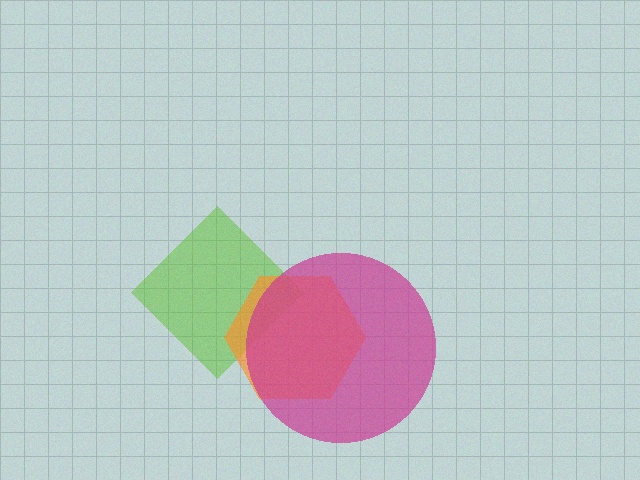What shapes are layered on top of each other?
The layered shapes are: a lime diamond, an orange hexagon, a magenta circle.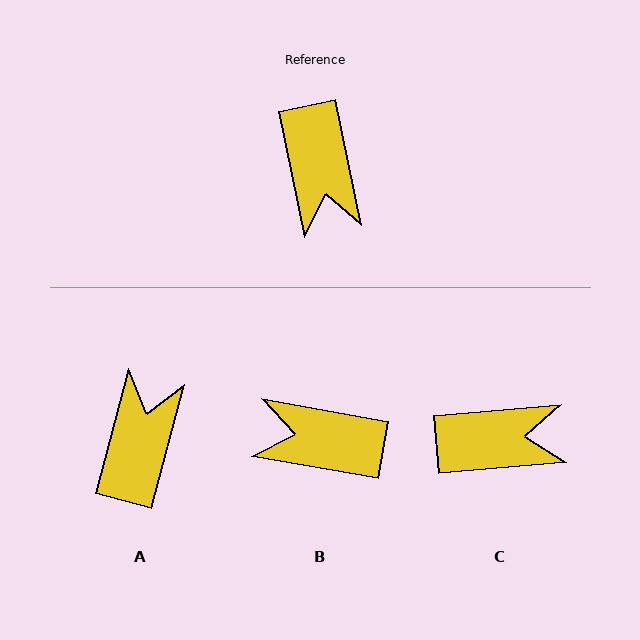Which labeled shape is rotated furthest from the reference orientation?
A, about 153 degrees away.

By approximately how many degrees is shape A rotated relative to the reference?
Approximately 153 degrees counter-clockwise.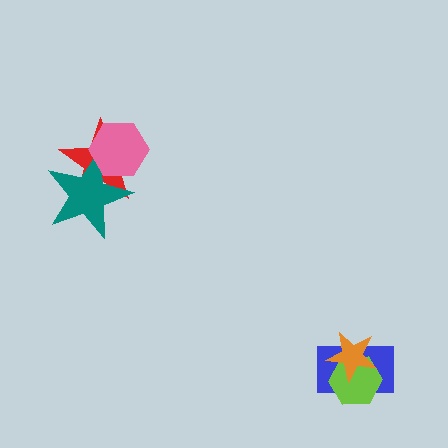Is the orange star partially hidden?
No, no other shape covers it.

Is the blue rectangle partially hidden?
Yes, it is partially covered by another shape.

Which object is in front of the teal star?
The pink hexagon is in front of the teal star.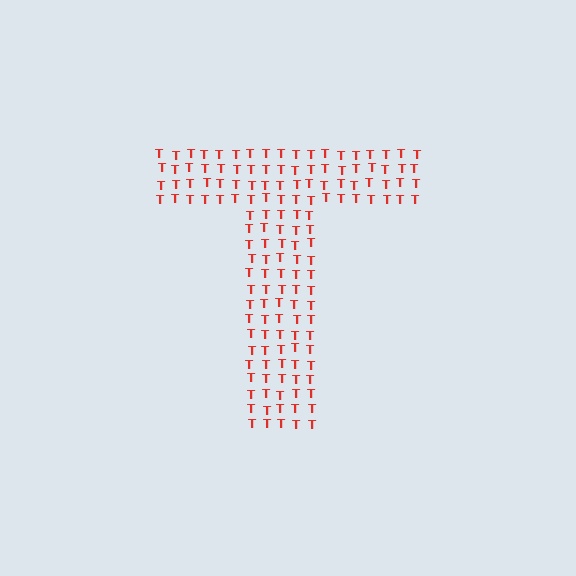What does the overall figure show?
The overall figure shows the letter T.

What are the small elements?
The small elements are letter T's.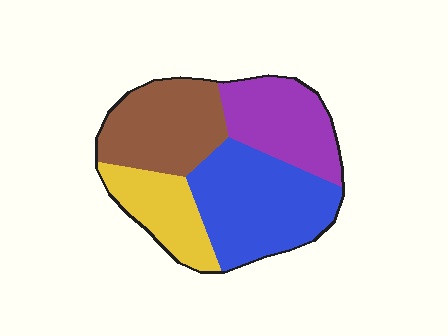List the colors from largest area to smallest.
From largest to smallest: blue, brown, purple, yellow.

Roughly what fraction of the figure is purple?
Purple covers about 25% of the figure.